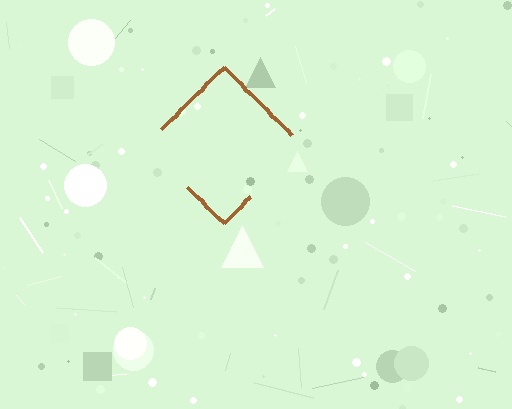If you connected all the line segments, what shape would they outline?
They would outline a diamond.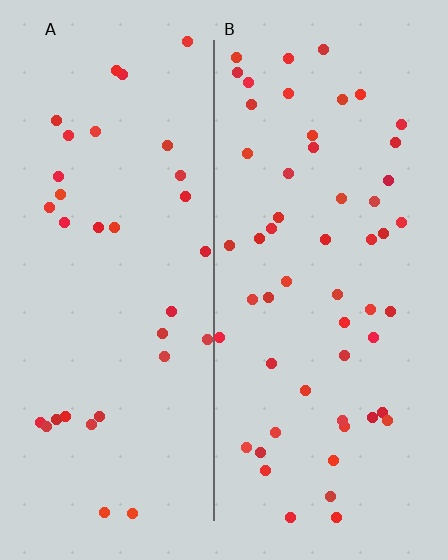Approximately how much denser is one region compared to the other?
Approximately 1.6× — region B over region A.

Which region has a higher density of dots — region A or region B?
B (the right).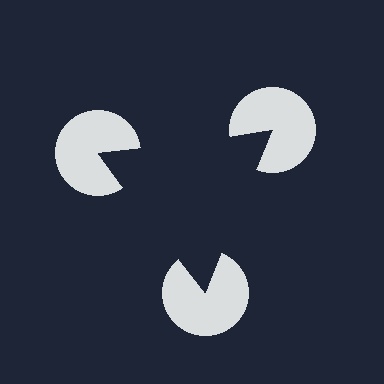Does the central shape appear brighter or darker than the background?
It typically appears slightly darker than the background, even though no actual brightness change is drawn.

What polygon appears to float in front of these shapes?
An illusory triangle — its edges are inferred from the aligned wedge cuts in the pac-man discs, not physically drawn.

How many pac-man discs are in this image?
There are 3 — one at each vertex of the illusory triangle.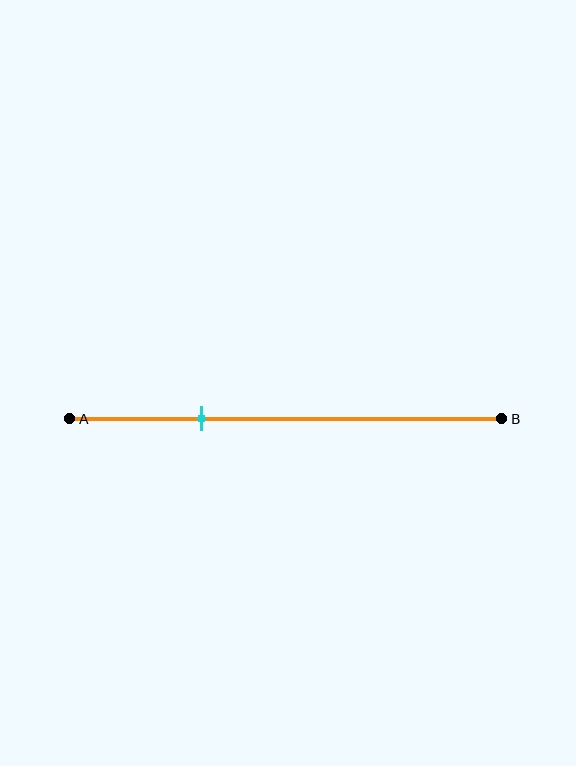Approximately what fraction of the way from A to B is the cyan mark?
The cyan mark is approximately 30% of the way from A to B.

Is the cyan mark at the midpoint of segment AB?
No, the mark is at about 30% from A, not at the 50% midpoint.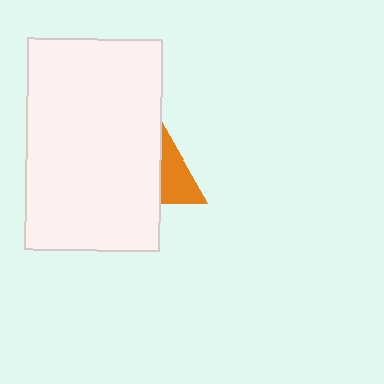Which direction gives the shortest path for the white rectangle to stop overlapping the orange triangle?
Moving left gives the shortest separation.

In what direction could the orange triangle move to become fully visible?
The orange triangle could move right. That would shift it out from behind the white rectangle entirely.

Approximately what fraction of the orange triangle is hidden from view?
Roughly 65% of the orange triangle is hidden behind the white rectangle.